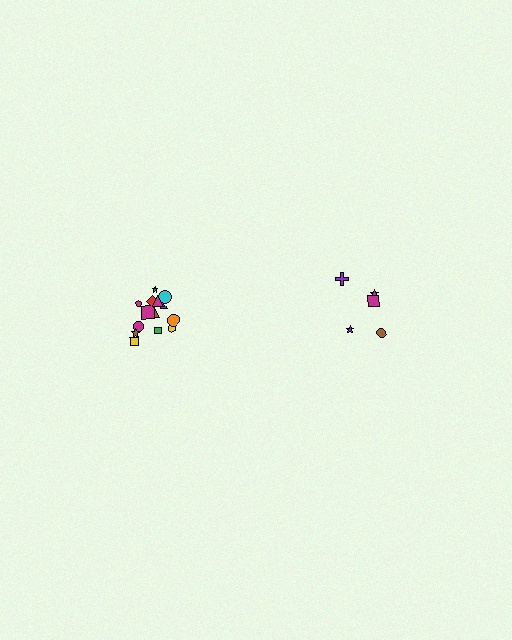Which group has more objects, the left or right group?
The left group.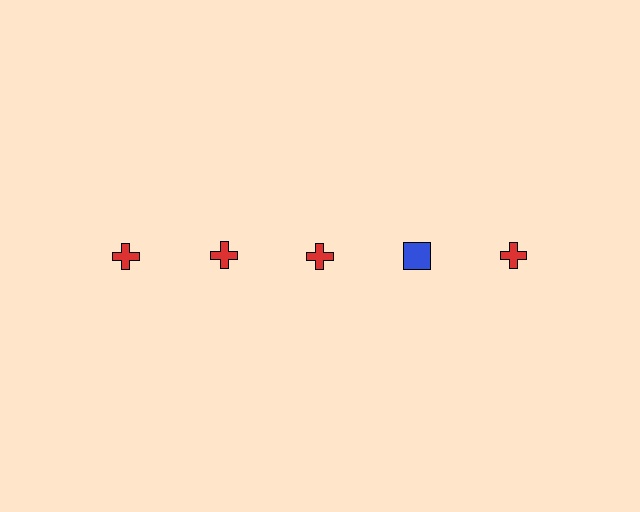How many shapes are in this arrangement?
There are 5 shapes arranged in a grid pattern.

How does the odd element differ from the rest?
It differs in both color (blue instead of red) and shape (square instead of cross).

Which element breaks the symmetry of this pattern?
The blue square in the top row, second from right column breaks the symmetry. All other shapes are red crosses.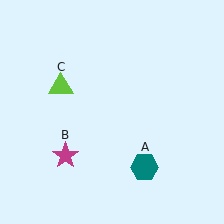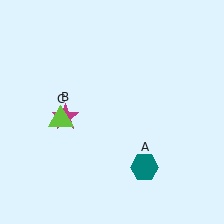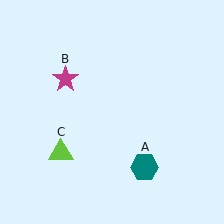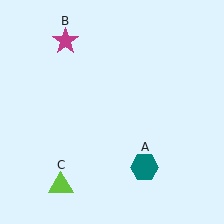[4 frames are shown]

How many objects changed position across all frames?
2 objects changed position: magenta star (object B), lime triangle (object C).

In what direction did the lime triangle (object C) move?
The lime triangle (object C) moved down.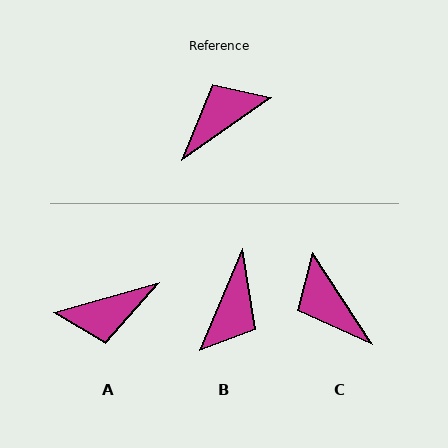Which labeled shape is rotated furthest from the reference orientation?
A, about 161 degrees away.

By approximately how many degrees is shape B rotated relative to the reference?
Approximately 148 degrees clockwise.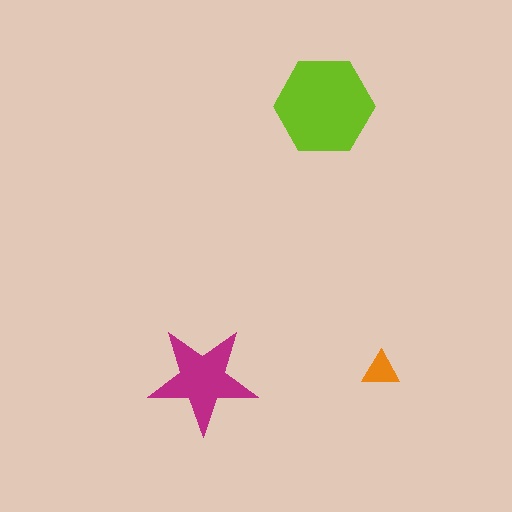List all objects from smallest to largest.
The orange triangle, the magenta star, the lime hexagon.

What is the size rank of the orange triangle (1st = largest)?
3rd.